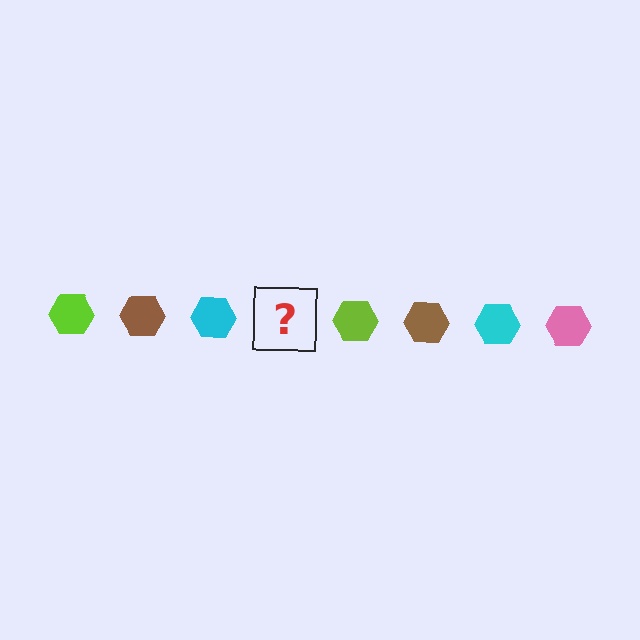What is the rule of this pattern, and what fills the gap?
The rule is that the pattern cycles through lime, brown, cyan, pink hexagons. The gap should be filled with a pink hexagon.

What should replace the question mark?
The question mark should be replaced with a pink hexagon.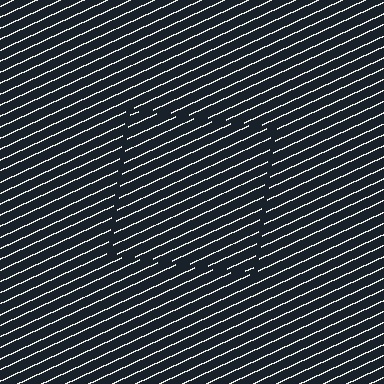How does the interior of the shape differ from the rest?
The interior of the shape contains the same grating, shifted by half a period — the contour is defined by the phase discontinuity where line-ends from the inner and outer gratings abut.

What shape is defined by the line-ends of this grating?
An illusory square. The interior of the shape contains the same grating, shifted by half a period — the contour is defined by the phase discontinuity where line-ends from the inner and outer gratings abut.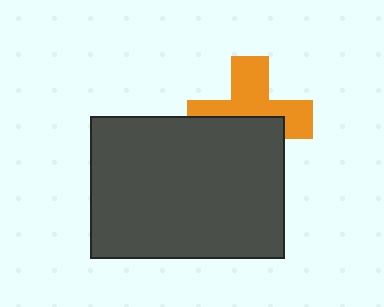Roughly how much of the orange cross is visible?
About half of it is visible (roughly 52%).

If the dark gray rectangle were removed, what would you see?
You would see the complete orange cross.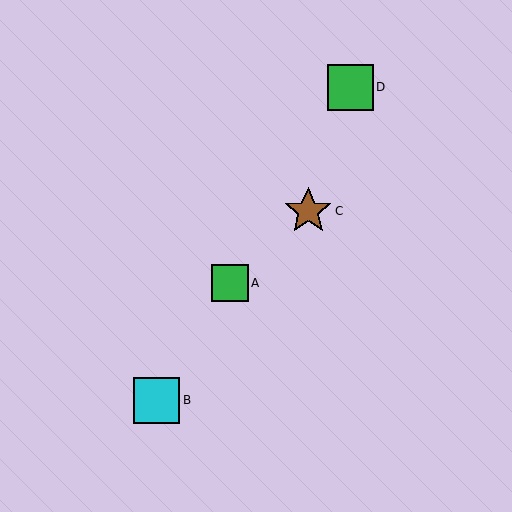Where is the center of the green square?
The center of the green square is at (230, 283).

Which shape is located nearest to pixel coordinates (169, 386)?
The cyan square (labeled B) at (156, 400) is nearest to that location.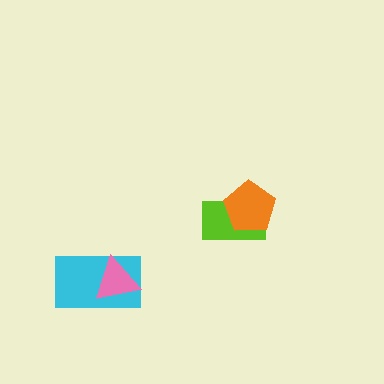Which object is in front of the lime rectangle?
The orange pentagon is in front of the lime rectangle.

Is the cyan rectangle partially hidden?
Yes, it is partially covered by another shape.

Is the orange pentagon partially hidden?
No, no other shape covers it.